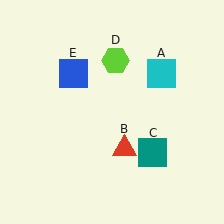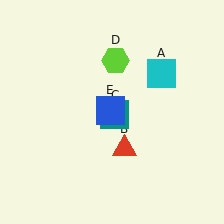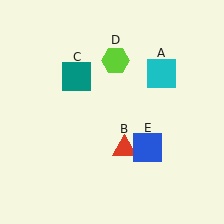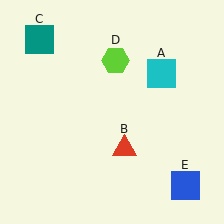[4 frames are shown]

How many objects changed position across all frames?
2 objects changed position: teal square (object C), blue square (object E).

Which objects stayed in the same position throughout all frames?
Cyan square (object A) and red triangle (object B) and lime hexagon (object D) remained stationary.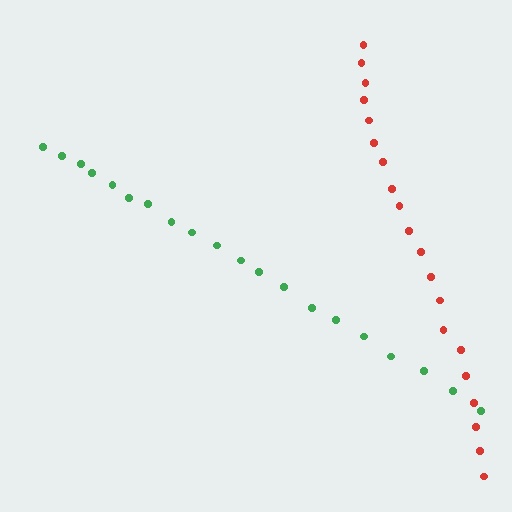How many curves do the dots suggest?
There are 2 distinct paths.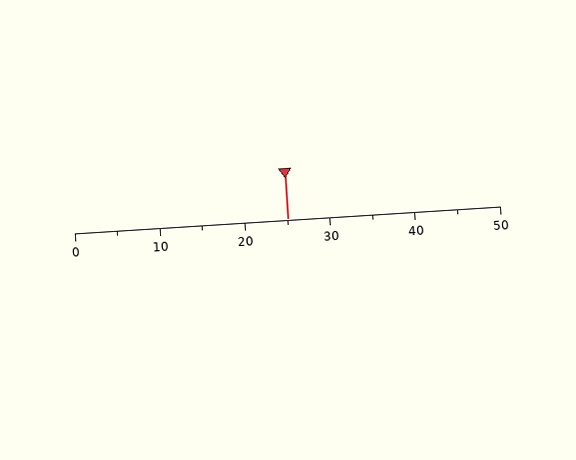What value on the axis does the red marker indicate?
The marker indicates approximately 25.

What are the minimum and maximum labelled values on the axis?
The axis runs from 0 to 50.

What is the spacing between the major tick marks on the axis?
The major ticks are spaced 10 apart.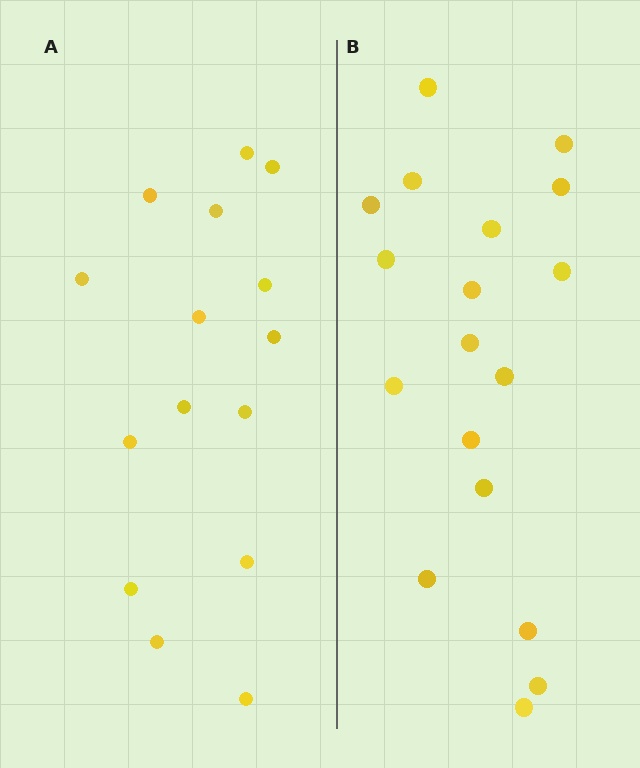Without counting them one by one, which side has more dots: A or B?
Region B (the right region) has more dots.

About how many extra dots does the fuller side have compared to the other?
Region B has just a few more — roughly 2 or 3 more dots than region A.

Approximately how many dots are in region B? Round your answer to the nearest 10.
About 20 dots. (The exact count is 18, which rounds to 20.)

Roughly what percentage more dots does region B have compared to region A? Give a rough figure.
About 20% more.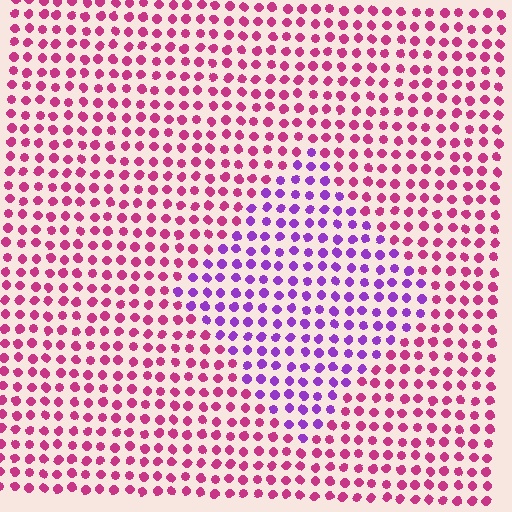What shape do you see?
I see a diamond.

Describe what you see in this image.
The image is filled with small magenta elements in a uniform arrangement. A diamond-shaped region is visible where the elements are tinted to a slightly different hue, forming a subtle color boundary.